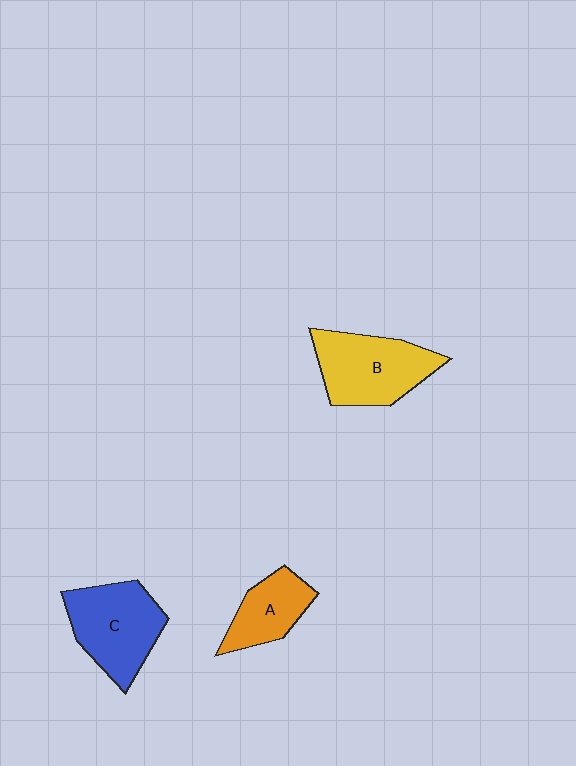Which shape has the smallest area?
Shape A (orange).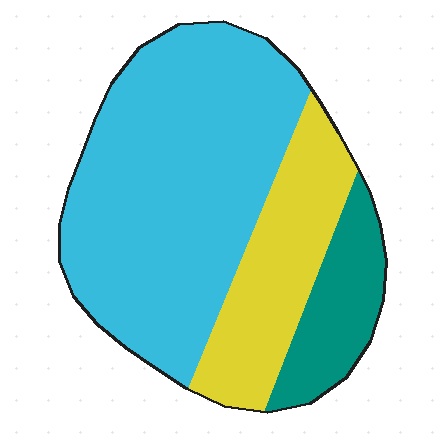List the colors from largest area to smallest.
From largest to smallest: cyan, yellow, teal.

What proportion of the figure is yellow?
Yellow covers 24% of the figure.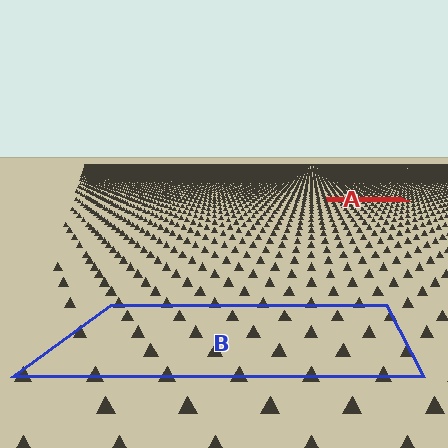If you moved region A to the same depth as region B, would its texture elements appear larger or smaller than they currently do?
They would appear larger. At a closer depth, the same texture elements are projected at a bigger on-screen size.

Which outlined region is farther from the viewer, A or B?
Region A is farther from the viewer — the texture elements inside it appear smaller and more densely packed.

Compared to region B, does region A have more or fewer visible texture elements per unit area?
Region A has more texture elements per unit area — they are packed more densely because it is farther away.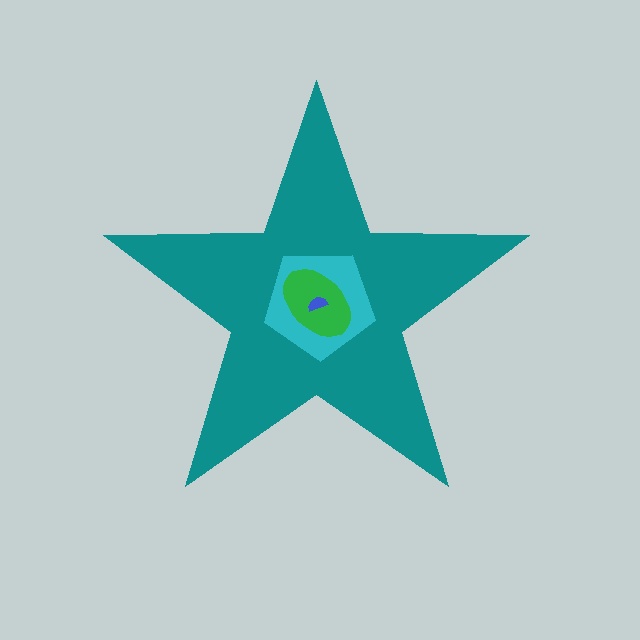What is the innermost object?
The blue semicircle.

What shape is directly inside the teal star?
The cyan pentagon.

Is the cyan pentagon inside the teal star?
Yes.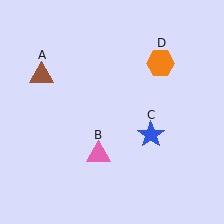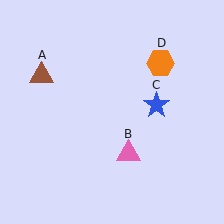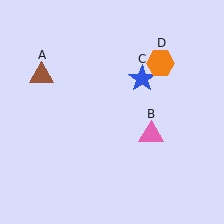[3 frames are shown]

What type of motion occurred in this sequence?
The pink triangle (object B), blue star (object C) rotated counterclockwise around the center of the scene.